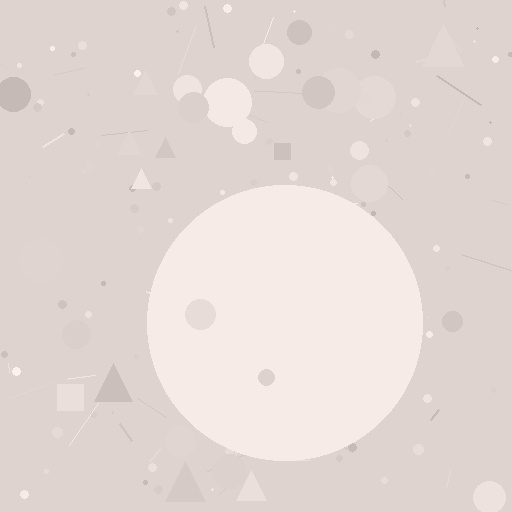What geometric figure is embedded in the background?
A circle is embedded in the background.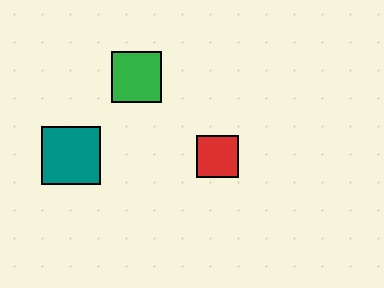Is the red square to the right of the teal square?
Yes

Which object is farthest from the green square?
The red square is farthest from the green square.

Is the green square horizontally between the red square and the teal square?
Yes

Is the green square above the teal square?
Yes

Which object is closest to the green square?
The teal square is closest to the green square.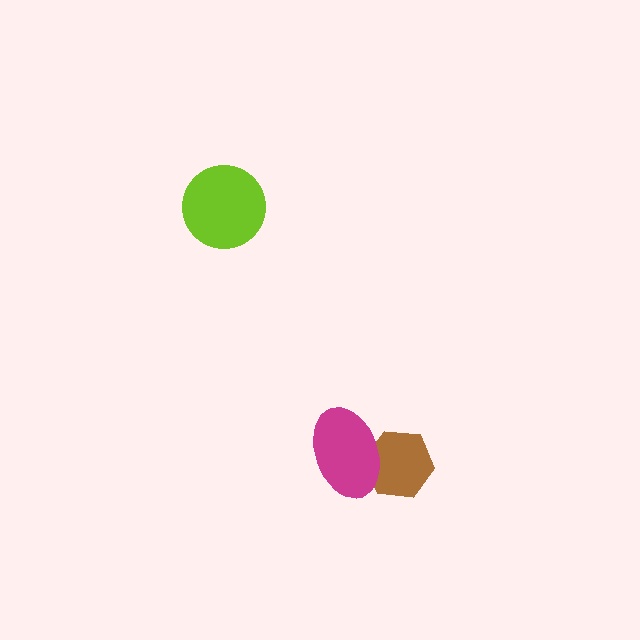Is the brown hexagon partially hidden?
Yes, it is partially covered by another shape.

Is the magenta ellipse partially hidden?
No, no other shape covers it.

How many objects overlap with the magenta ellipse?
1 object overlaps with the magenta ellipse.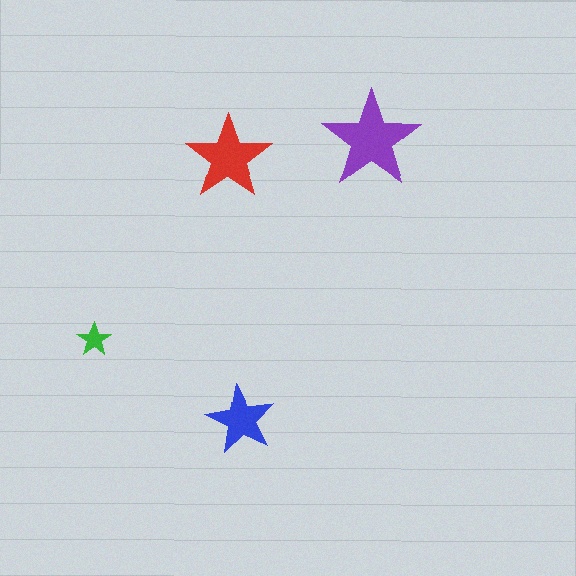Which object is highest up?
The purple star is topmost.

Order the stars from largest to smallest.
the purple one, the red one, the blue one, the green one.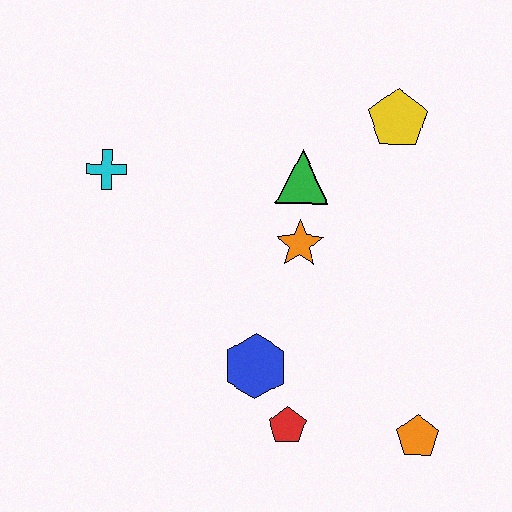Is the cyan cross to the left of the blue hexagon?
Yes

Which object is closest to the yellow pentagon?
The green triangle is closest to the yellow pentagon.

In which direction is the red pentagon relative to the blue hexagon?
The red pentagon is below the blue hexagon.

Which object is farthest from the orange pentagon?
The cyan cross is farthest from the orange pentagon.